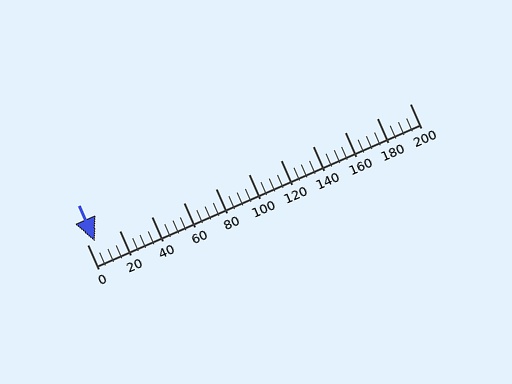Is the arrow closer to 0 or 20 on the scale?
The arrow is closer to 0.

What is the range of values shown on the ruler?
The ruler shows values from 0 to 200.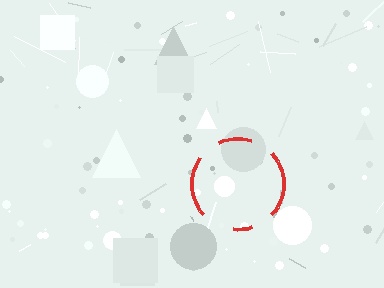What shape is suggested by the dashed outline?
The dashed outline suggests a circle.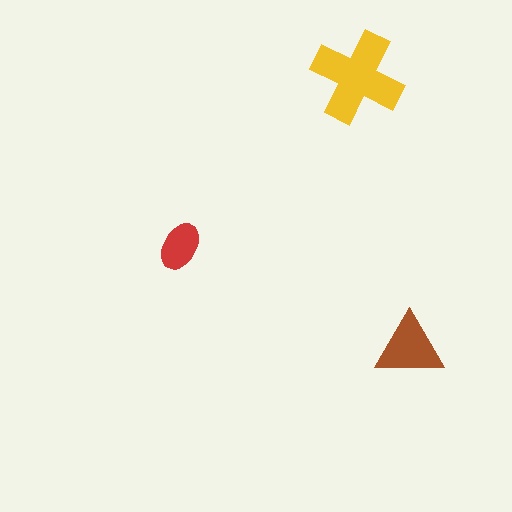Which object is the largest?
The yellow cross.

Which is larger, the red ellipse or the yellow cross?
The yellow cross.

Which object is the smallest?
The red ellipse.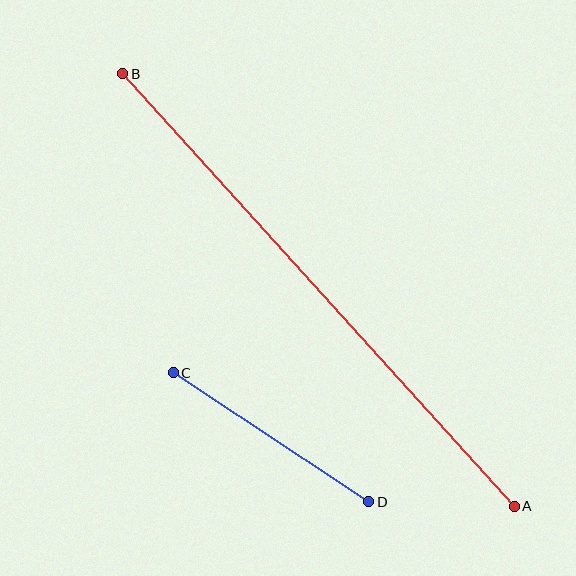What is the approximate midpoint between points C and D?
The midpoint is at approximately (271, 437) pixels.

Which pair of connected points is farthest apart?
Points A and B are farthest apart.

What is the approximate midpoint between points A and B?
The midpoint is at approximately (318, 290) pixels.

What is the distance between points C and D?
The distance is approximately 234 pixels.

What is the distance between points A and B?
The distance is approximately 583 pixels.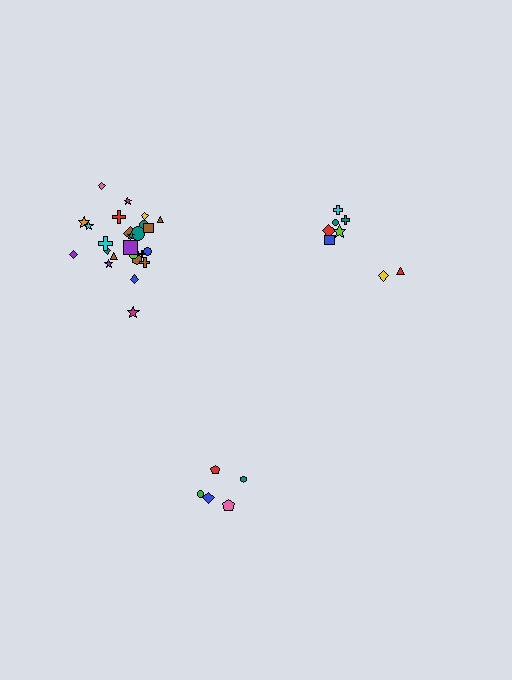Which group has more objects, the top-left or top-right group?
The top-left group.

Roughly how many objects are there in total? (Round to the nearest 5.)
Roughly 40 objects in total.